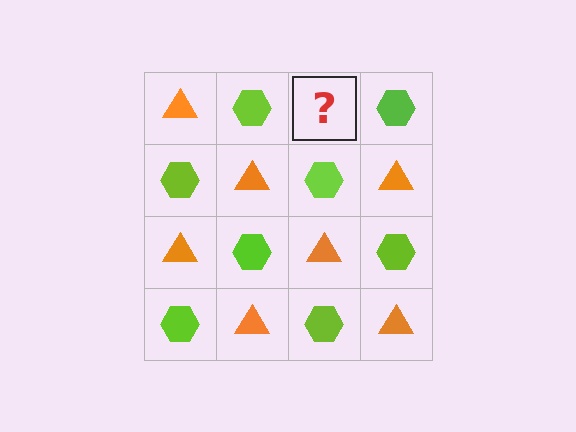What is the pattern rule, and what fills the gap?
The rule is that it alternates orange triangle and lime hexagon in a checkerboard pattern. The gap should be filled with an orange triangle.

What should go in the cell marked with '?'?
The missing cell should contain an orange triangle.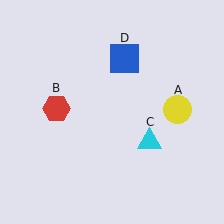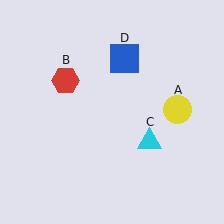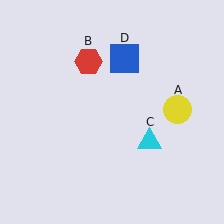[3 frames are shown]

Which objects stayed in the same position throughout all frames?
Yellow circle (object A) and cyan triangle (object C) and blue square (object D) remained stationary.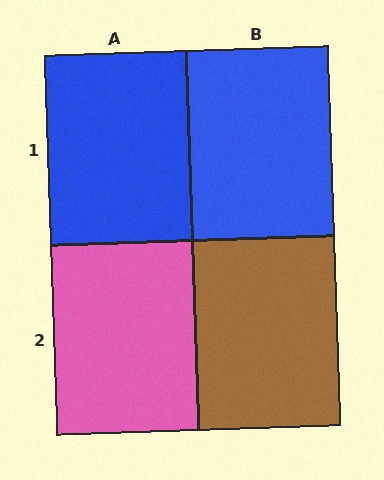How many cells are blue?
2 cells are blue.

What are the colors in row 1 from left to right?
Blue, blue.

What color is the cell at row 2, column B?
Brown.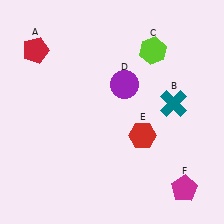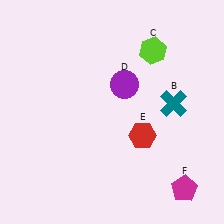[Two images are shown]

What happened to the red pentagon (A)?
The red pentagon (A) was removed in Image 2. It was in the top-left area of Image 1.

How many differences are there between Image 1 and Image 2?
There is 1 difference between the two images.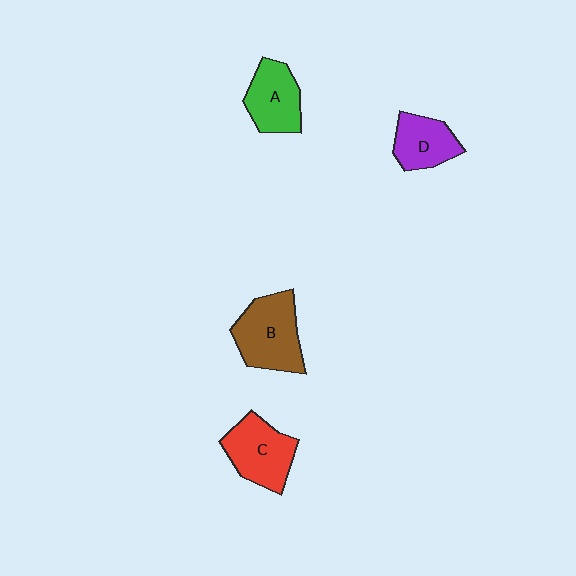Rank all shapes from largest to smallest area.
From largest to smallest: B (brown), C (red), A (green), D (purple).